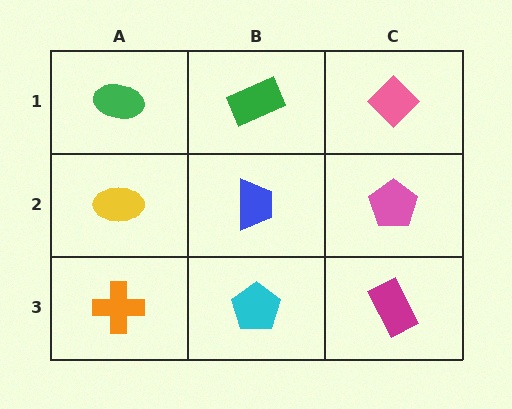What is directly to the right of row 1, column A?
A green rectangle.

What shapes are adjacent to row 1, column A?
A yellow ellipse (row 2, column A), a green rectangle (row 1, column B).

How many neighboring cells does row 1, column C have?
2.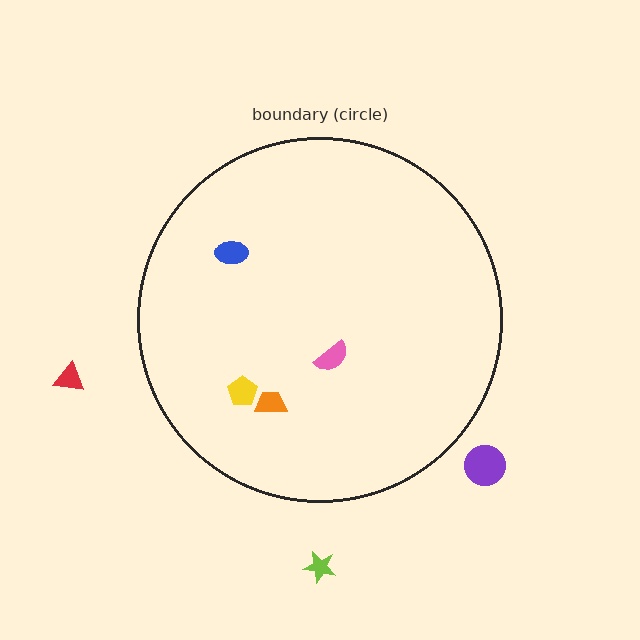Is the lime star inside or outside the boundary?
Outside.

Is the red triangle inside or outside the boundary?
Outside.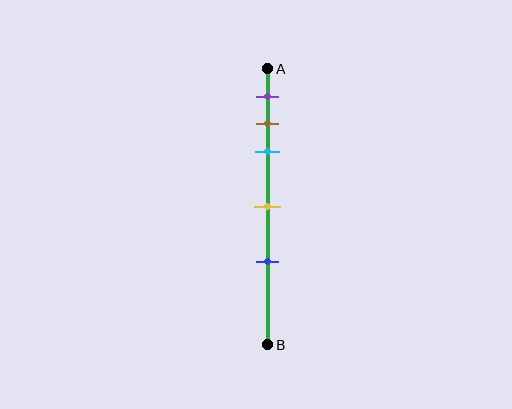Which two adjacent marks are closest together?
The brown and cyan marks are the closest adjacent pair.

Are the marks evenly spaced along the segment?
No, the marks are not evenly spaced.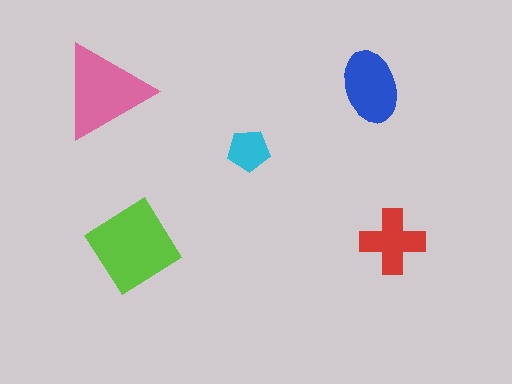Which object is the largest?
The lime diamond.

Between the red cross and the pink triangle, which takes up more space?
The pink triangle.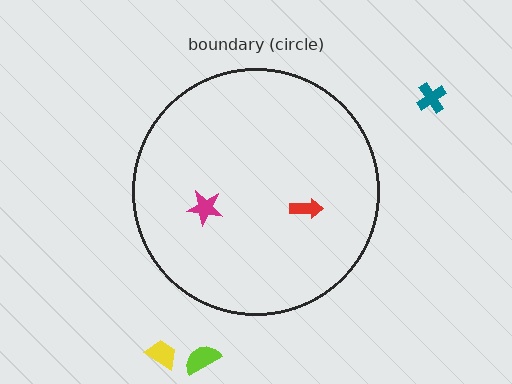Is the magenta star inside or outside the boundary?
Inside.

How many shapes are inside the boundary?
2 inside, 3 outside.